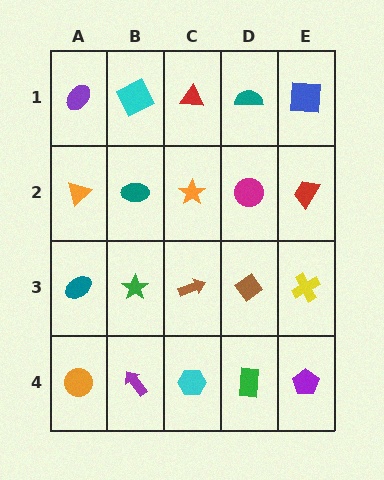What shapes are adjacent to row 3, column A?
An orange triangle (row 2, column A), an orange circle (row 4, column A), a green star (row 3, column B).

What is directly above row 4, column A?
A teal ellipse.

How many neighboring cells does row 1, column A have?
2.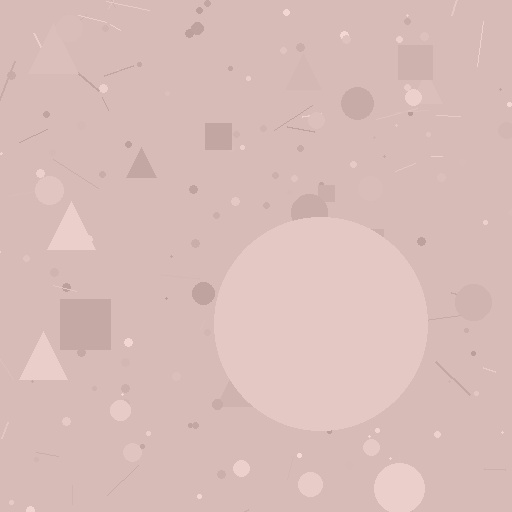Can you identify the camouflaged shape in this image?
The camouflaged shape is a circle.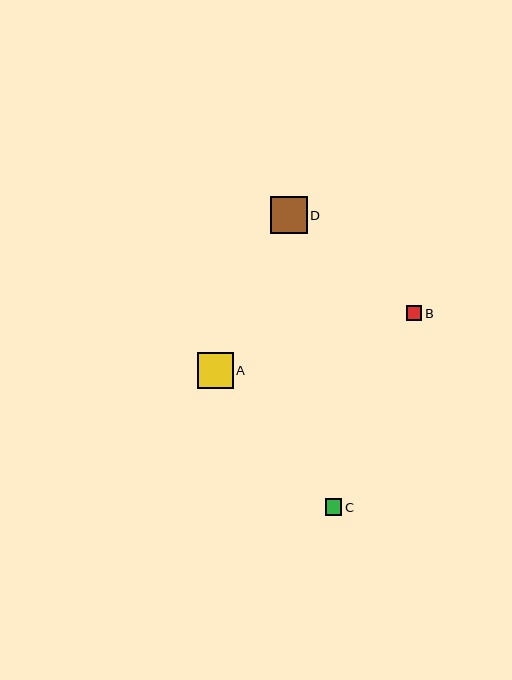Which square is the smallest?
Square B is the smallest with a size of approximately 15 pixels.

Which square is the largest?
Square D is the largest with a size of approximately 37 pixels.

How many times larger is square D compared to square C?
Square D is approximately 2.2 times the size of square C.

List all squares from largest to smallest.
From largest to smallest: D, A, C, B.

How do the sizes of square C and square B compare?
Square C and square B are approximately the same size.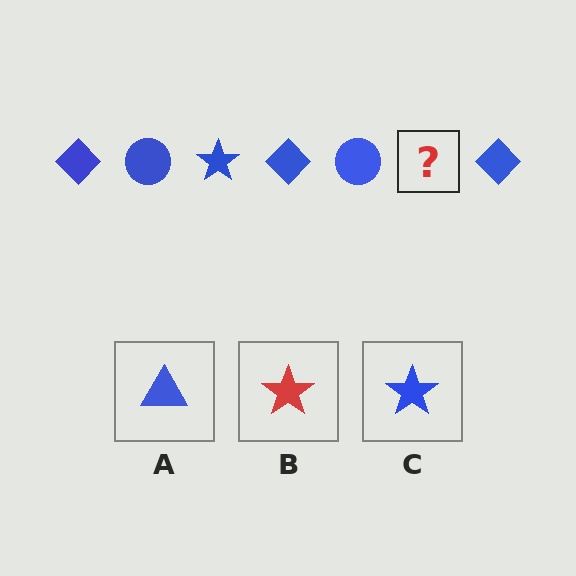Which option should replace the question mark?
Option C.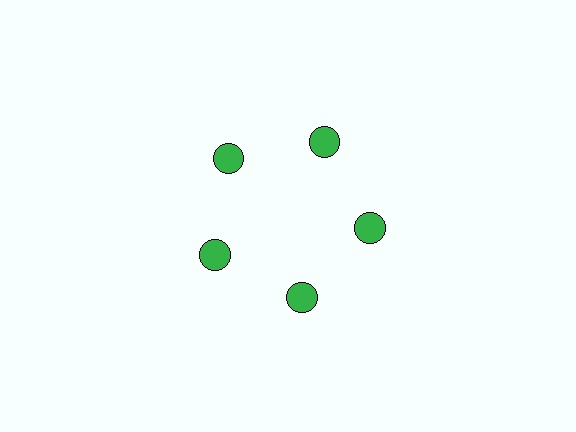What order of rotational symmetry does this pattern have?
This pattern has 5-fold rotational symmetry.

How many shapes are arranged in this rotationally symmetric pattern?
There are 5 shapes, arranged in 5 groups of 1.